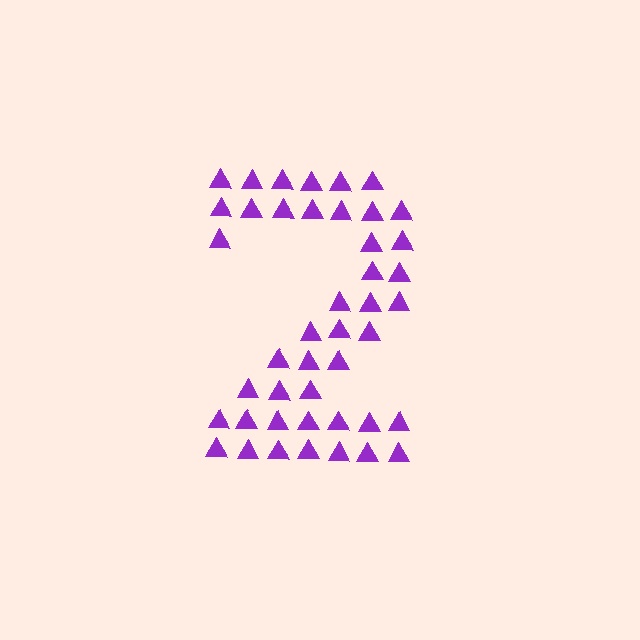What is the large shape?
The large shape is the digit 2.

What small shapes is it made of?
It is made of small triangles.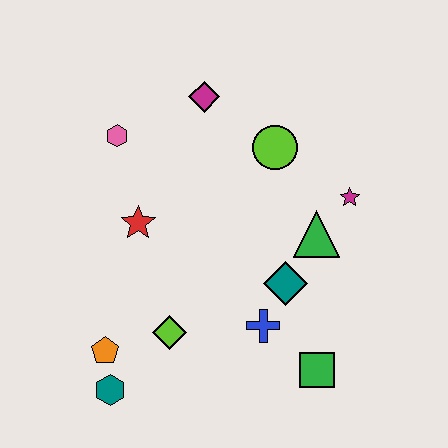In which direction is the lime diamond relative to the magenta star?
The lime diamond is to the left of the magenta star.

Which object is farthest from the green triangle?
The teal hexagon is farthest from the green triangle.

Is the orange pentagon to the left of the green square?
Yes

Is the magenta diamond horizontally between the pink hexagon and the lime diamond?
No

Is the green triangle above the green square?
Yes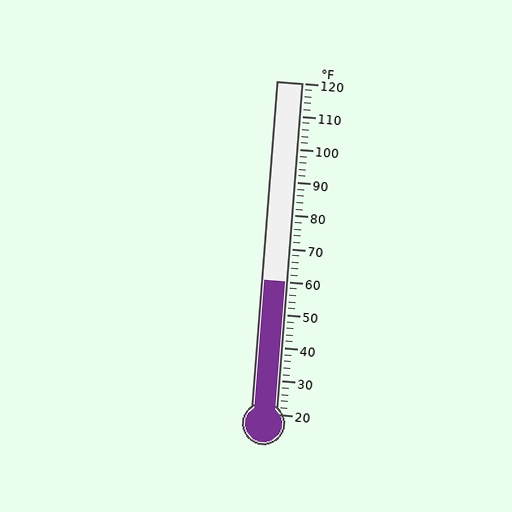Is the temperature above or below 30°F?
The temperature is above 30°F.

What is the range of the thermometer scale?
The thermometer scale ranges from 20°F to 120°F.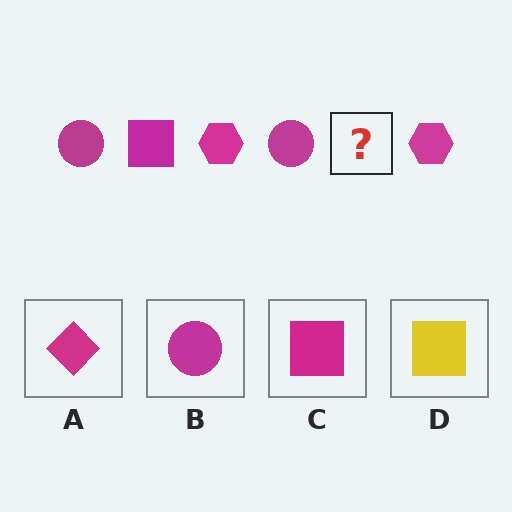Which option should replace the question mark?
Option C.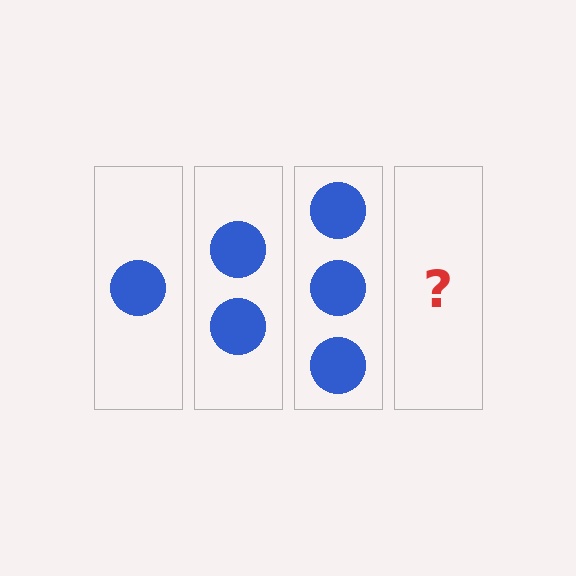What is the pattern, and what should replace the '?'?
The pattern is that each step adds one more circle. The '?' should be 4 circles.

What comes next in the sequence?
The next element should be 4 circles.